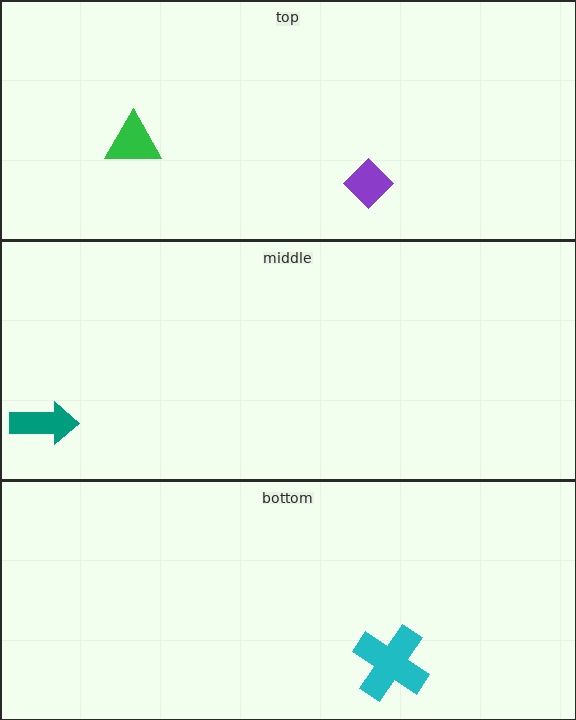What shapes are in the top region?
The purple diamond, the green triangle.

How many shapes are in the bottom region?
1.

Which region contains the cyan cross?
The bottom region.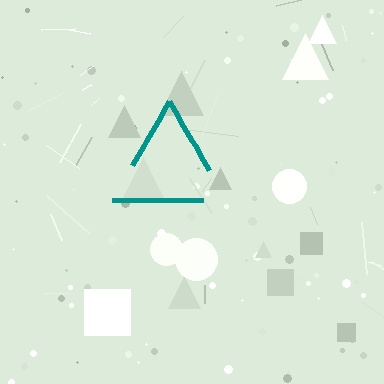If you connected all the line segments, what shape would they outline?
They would outline a triangle.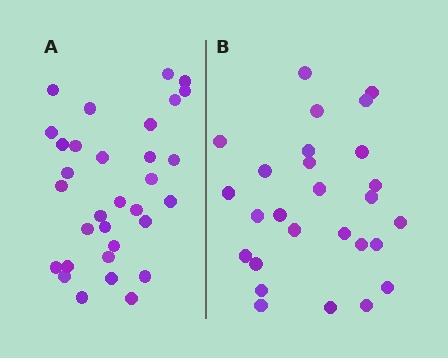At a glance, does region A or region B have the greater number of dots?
Region A (the left region) has more dots.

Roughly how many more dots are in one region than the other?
Region A has about 5 more dots than region B.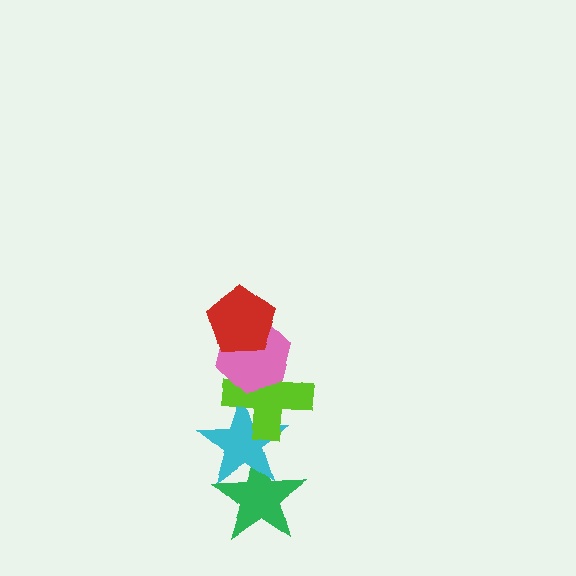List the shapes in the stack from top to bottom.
From top to bottom: the red pentagon, the pink hexagon, the lime cross, the cyan star, the green star.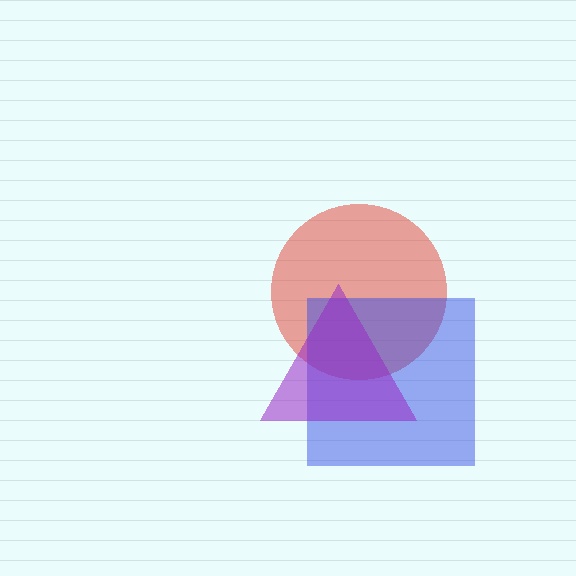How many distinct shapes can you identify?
There are 3 distinct shapes: a red circle, a blue square, a purple triangle.